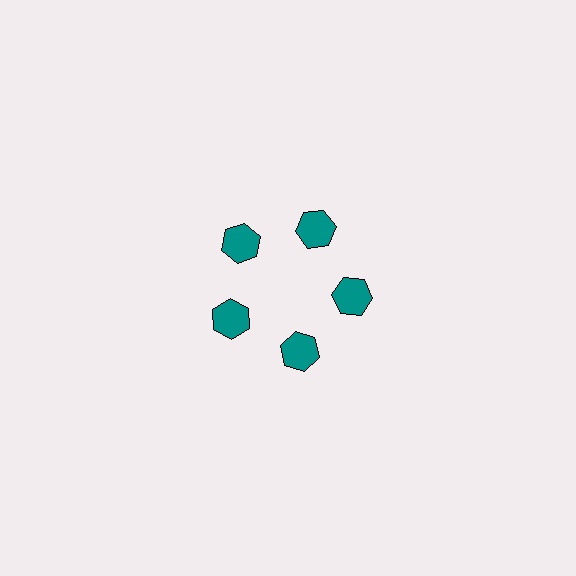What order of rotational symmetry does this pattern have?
This pattern has 5-fold rotational symmetry.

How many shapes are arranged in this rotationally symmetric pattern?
There are 5 shapes, arranged in 5 groups of 1.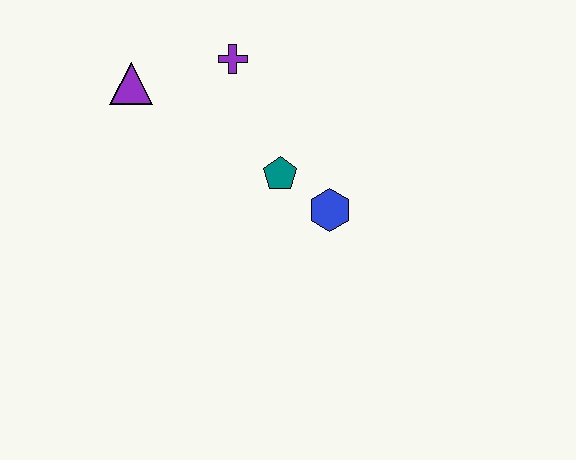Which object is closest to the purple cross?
The purple triangle is closest to the purple cross.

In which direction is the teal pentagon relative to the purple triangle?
The teal pentagon is to the right of the purple triangle.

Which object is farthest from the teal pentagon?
The purple triangle is farthest from the teal pentagon.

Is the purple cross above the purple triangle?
Yes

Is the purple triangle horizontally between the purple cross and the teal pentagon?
No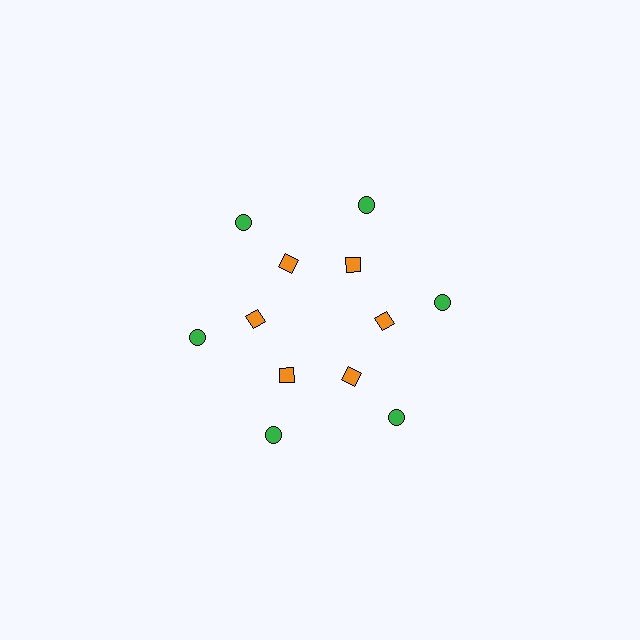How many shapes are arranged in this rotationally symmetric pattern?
There are 12 shapes, arranged in 6 groups of 2.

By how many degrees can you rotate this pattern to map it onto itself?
The pattern maps onto itself every 60 degrees of rotation.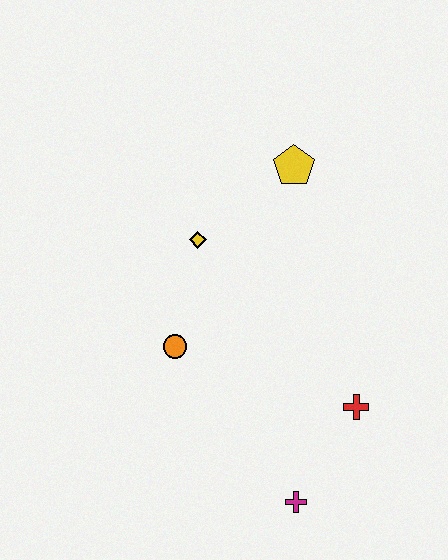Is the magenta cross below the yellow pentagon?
Yes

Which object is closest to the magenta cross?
The red cross is closest to the magenta cross.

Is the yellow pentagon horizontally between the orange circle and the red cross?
Yes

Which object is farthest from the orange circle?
The yellow pentagon is farthest from the orange circle.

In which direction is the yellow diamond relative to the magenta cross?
The yellow diamond is above the magenta cross.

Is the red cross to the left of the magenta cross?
No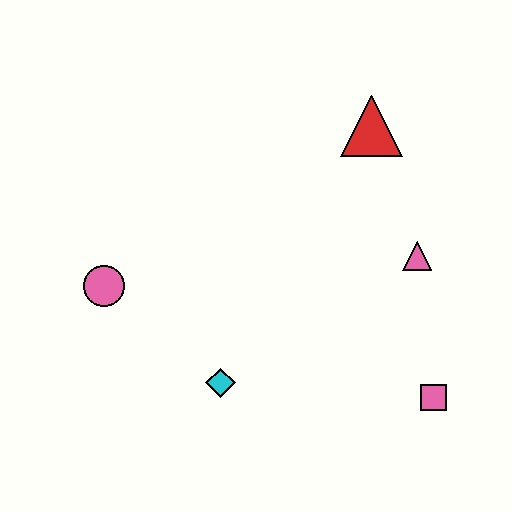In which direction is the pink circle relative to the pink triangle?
The pink circle is to the left of the pink triangle.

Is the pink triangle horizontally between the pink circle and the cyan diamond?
No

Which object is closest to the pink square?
The pink triangle is closest to the pink square.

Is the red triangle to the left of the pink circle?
No